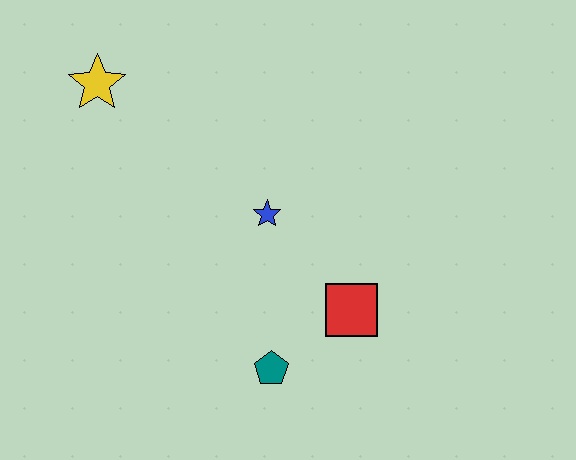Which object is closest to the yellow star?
The blue star is closest to the yellow star.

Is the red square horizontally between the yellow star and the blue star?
No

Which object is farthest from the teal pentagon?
The yellow star is farthest from the teal pentagon.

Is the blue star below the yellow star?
Yes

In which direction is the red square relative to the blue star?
The red square is below the blue star.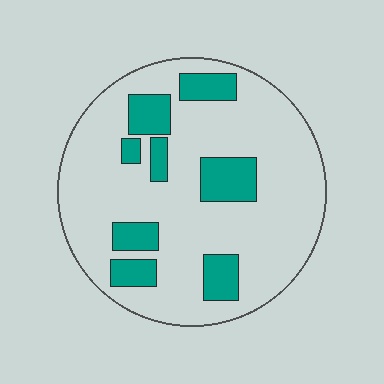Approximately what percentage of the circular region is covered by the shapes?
Approximately 20%.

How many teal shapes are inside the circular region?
8.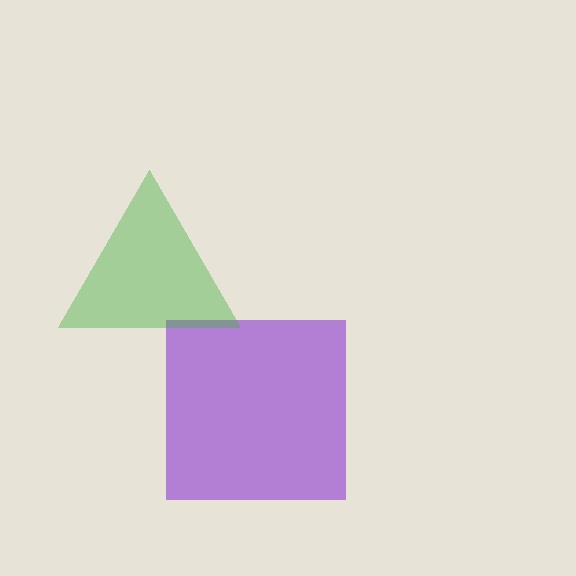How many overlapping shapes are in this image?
There are 2 overlapping shapes in the image.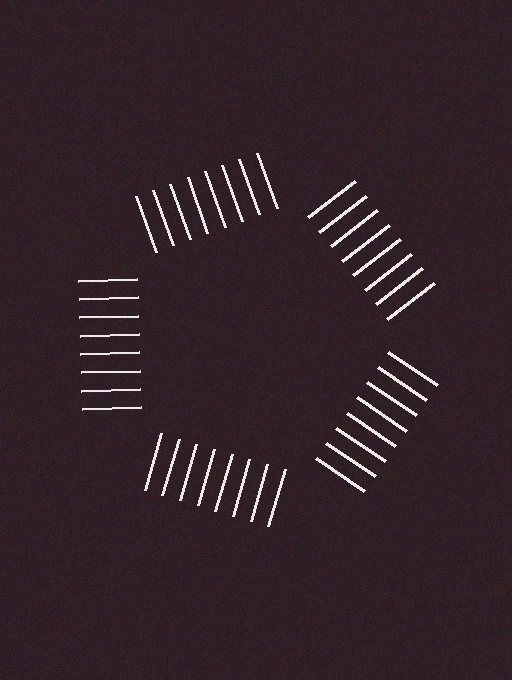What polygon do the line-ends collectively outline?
An illusory pentagon — the line segments terminate on its edges but no continuous stroke is drawn.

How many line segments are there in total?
40 — 8 along each of the 5 edges.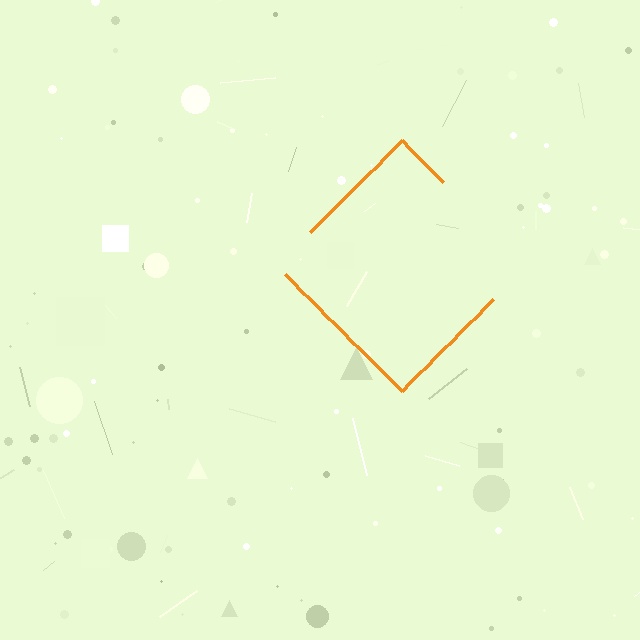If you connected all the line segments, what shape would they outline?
They would outline a diamond.